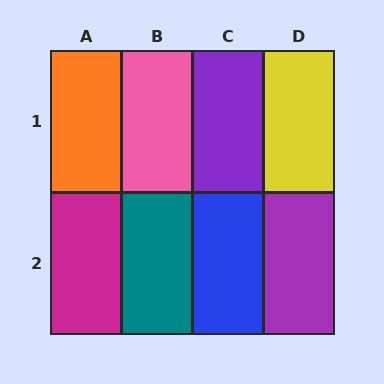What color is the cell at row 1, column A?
Orange.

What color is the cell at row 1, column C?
Purple.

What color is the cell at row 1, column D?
Yellow.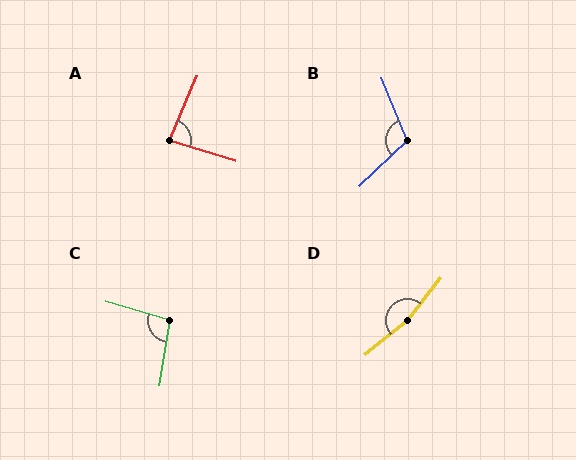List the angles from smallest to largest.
A (84°), C (98°), B (112°), D (168°).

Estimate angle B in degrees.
Approximately 112 degrees.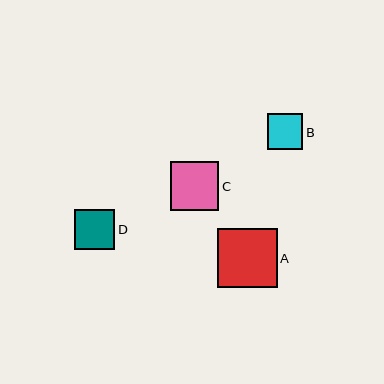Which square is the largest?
Square A is the largest with a size of approximately 60 pixels.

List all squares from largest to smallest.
From largest to smallest: A, C, D, B.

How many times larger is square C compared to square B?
Square C is approximately 1.4 times the size of square B.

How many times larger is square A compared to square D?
Square A is approximately 1.5 times the size of square D.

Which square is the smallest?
Square B is the smallest with a size of approximately 36 pixels.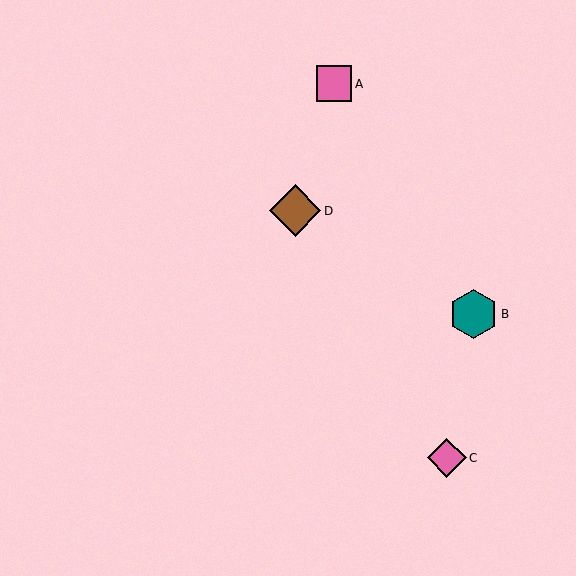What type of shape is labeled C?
Shape C is a pink diamond.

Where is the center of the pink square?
The center of the pink square is at (334, 84).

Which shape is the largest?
The brown diamond (labeled D) is the largest.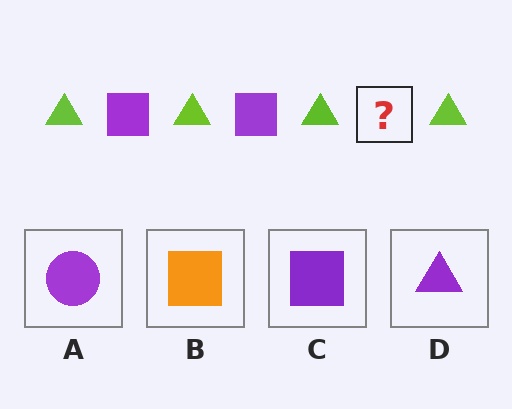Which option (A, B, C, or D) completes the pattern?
C.